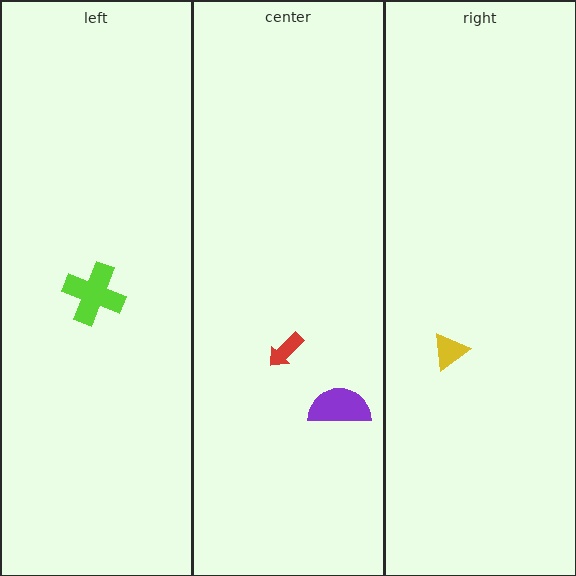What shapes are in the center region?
The purple semicircle, the red arrow.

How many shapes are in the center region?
2.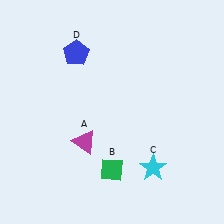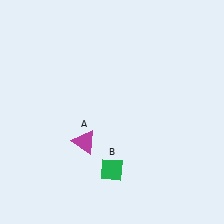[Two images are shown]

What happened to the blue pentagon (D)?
The blue pentagon (D) was removed in Image 2. It was in the top-left area of Image 1.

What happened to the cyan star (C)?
The cyan star (C) was removed in Image 2. It was in the bottom-right area of Image 1.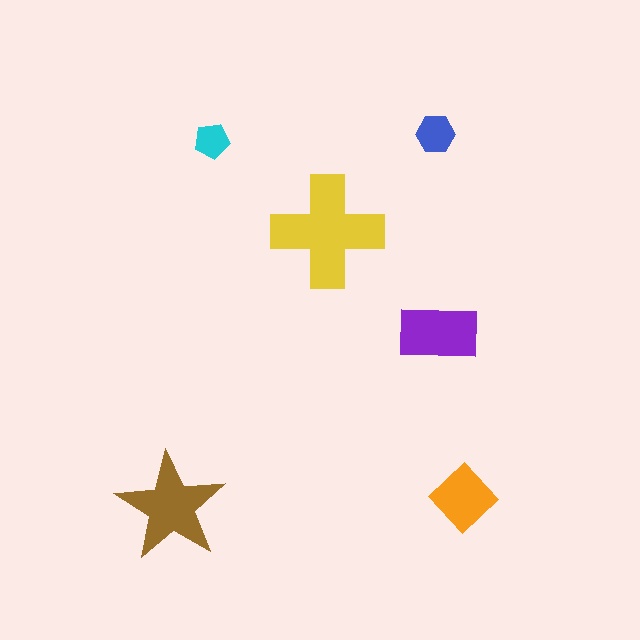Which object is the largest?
The yellow cross.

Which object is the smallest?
The cyan pentagon.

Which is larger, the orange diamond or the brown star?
The brown star.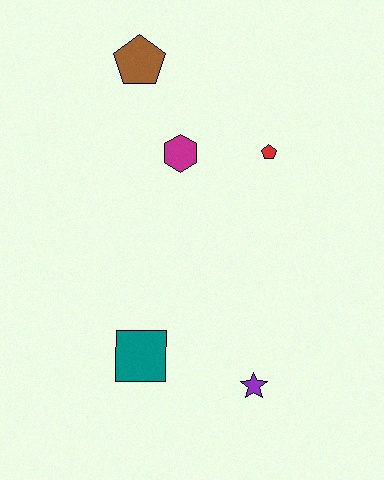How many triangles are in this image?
There are no triangles.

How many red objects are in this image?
There is 1 red object.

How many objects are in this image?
There are 5 objects.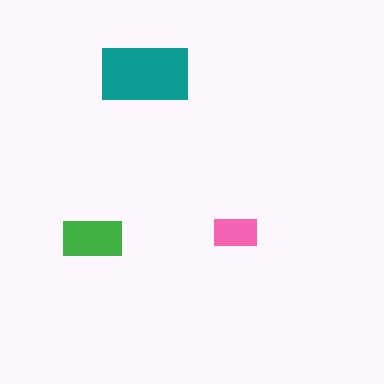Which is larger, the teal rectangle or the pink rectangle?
The teal one.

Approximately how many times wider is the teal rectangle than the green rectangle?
About 1.5 times wider.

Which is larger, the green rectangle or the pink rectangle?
The green one.